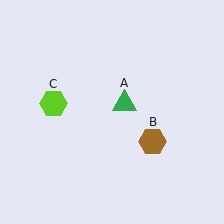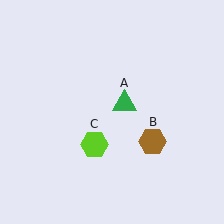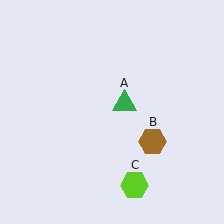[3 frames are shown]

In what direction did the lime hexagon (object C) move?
The lime hexagon (object C) moved down and to the right.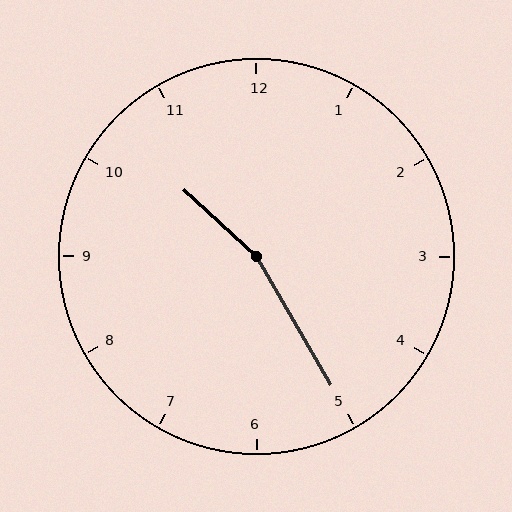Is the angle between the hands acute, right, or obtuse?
It is obtuse.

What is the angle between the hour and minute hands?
Approximately 162 degrees.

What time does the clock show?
10:25.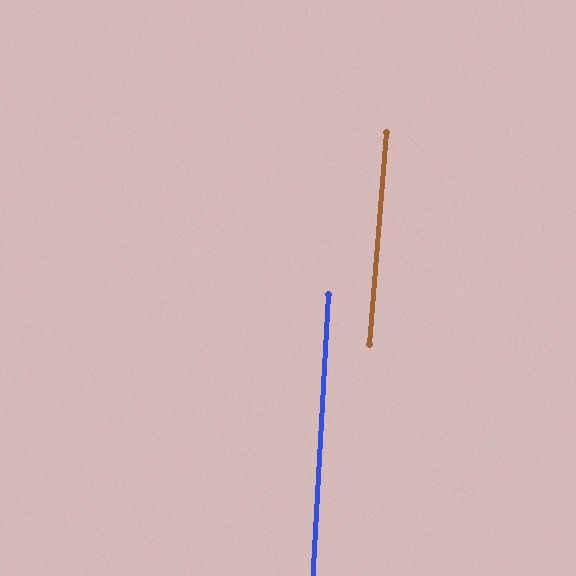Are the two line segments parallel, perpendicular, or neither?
Parallel — their directions differ by only 1.4°.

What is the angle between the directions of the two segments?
Approximately 1 degree.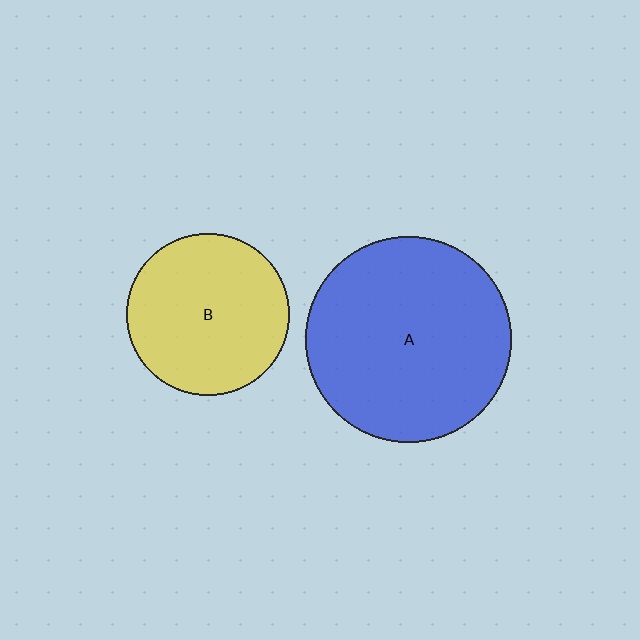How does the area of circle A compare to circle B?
Approximately 1.6 times.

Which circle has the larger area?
Circle A (blue).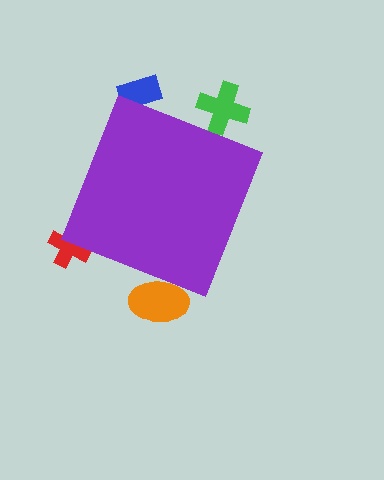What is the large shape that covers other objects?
A purple diamond.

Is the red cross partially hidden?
Yes, the red cross is partially hidden behind the purple diamond.